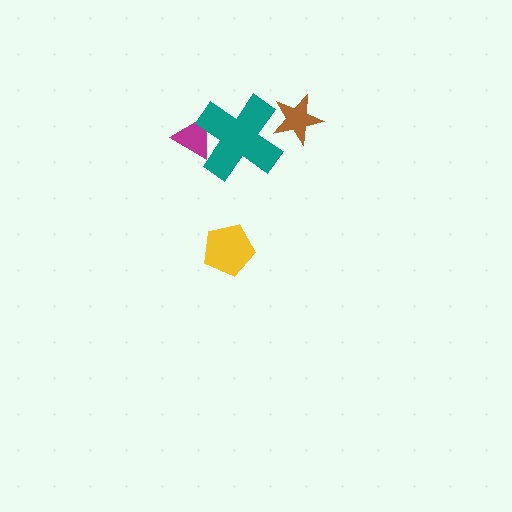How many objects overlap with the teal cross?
2 objects overlap with the teal cross.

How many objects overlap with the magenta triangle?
1 object overlaps with the magenta triangle.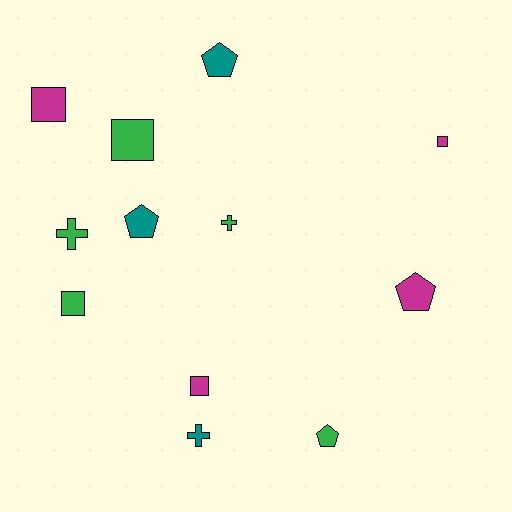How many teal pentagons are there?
There are 2 teal pentagons.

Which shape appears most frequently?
Square, with 5 objects.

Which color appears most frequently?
Green, with 5 objects.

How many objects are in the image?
There are 12 objects.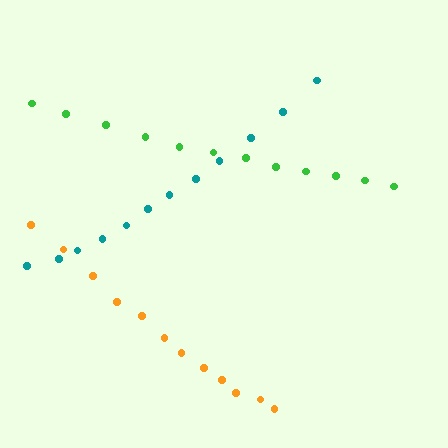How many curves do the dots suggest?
There are 3 distinct paths.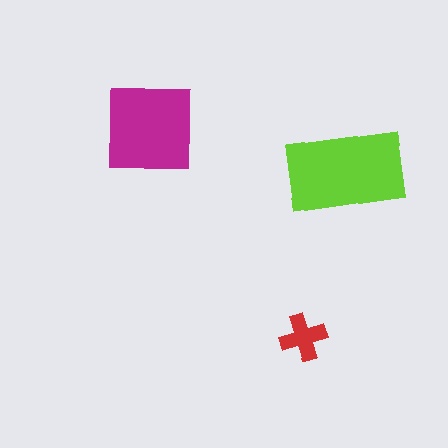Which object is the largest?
The lime rectangle.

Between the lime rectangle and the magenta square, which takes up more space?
The lime rectangle.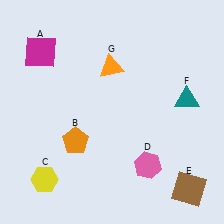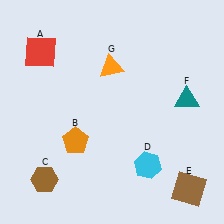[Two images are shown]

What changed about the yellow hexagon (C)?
In Image 1, C is yellow. In Image 2, it changed to brown.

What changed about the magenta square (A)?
In Image 1, A is magenta. In Image 2, it changed to red.